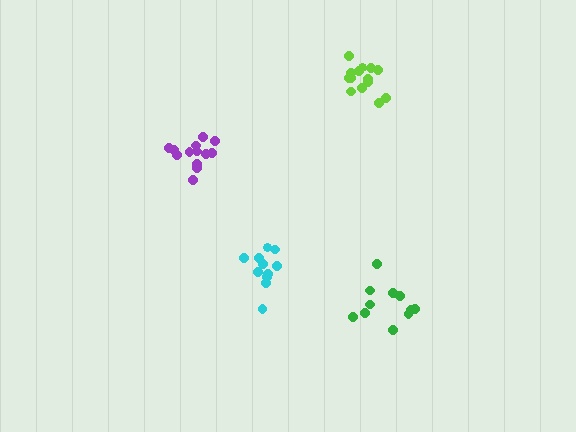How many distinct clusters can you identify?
There are 4 distinct clusters.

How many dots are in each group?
Group 1: 11 dots, Group 2: 13 dots, Group 3: 11 dots, Group 4: 14 dots (49 total).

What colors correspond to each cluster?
The clusters are colored: cyan, purple, green, lime.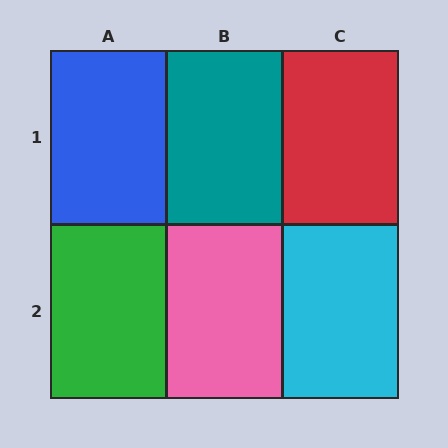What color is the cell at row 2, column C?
Cyan.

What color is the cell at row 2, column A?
Green.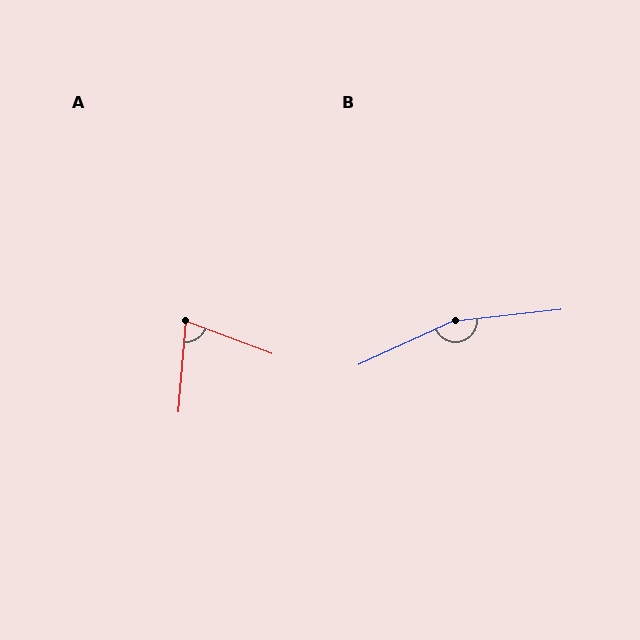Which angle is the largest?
B, at approximately 162 degrees.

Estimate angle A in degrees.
Approximately 74 degrees.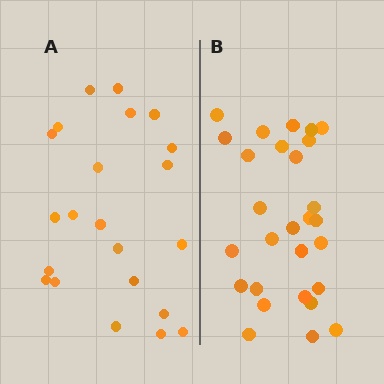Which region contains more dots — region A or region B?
Region B (the right region) has more dots.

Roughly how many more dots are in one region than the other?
Region B has about 6 more dots than region A.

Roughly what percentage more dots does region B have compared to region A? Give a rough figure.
About 25% more.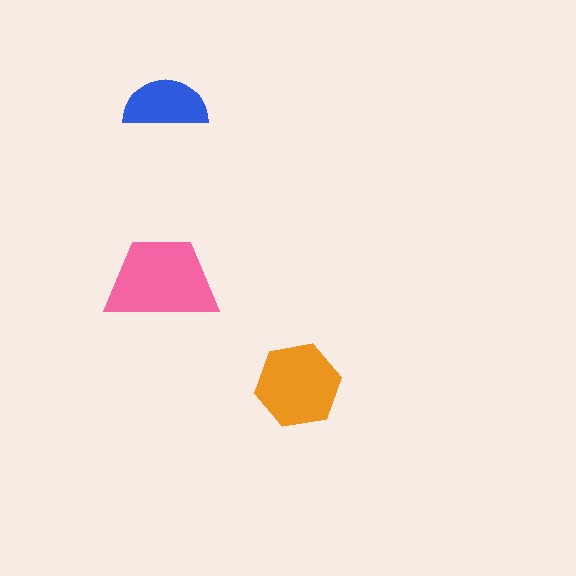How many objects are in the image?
There are 3 objects in the image.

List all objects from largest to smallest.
The pink trapezoid, the orange hexagon, the blue semicircle.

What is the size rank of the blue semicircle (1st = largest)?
3rd.